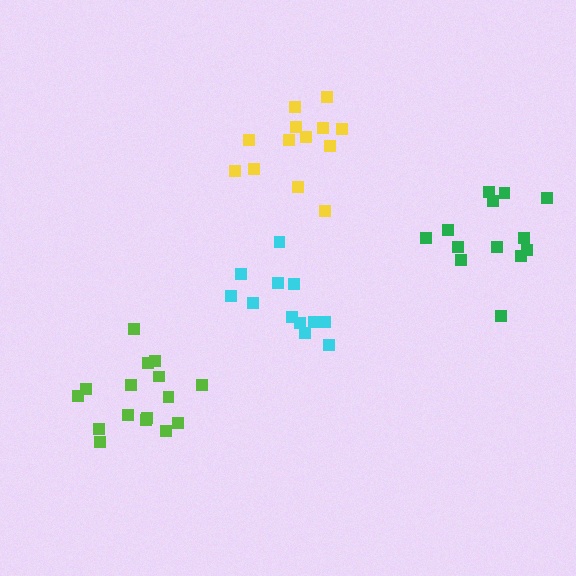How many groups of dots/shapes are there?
There are 4 groups.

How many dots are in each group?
Group 1: 12 dots, Group 2: 16 dots, Group 3: 13 dots, Group 4: 13 dots (54 total).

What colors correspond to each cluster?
The clusters are colored: cyan, lime, yellow, green.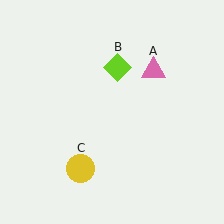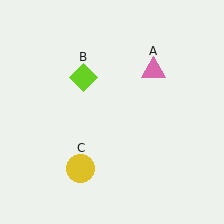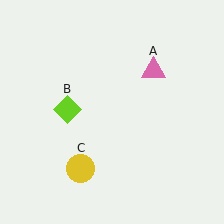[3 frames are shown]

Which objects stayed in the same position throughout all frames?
Pink triangle (object A) and yellow circle (object C) remained stationary.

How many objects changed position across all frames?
1 object changed position: lime diamond (object B).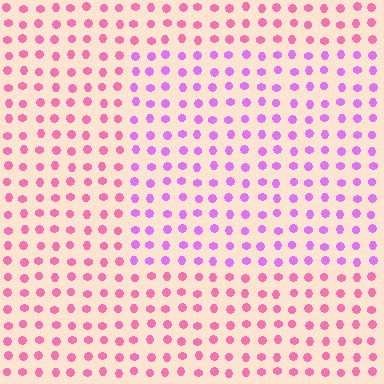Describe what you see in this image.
The image is filled with small pink elements in a uniform arrangement. A rectangle-shaped region is visible where the elements are tinted to a slightly different hue, forming a subtle color boundary.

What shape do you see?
I see a rectangle.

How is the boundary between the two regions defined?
The boundary is defined purely by a slight shift in hue (about 39 degrees). Spacing, size, and orientation are identical on both sides.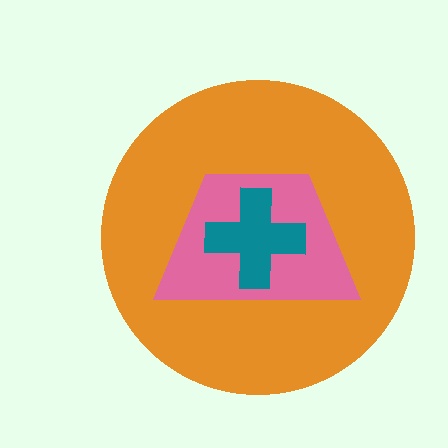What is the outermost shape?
The orange circle.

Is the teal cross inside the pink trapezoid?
Yes.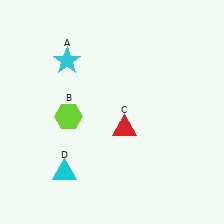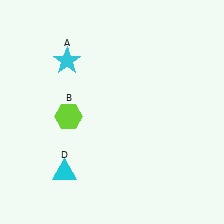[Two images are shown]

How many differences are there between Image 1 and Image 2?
There is 1 difference between the two images.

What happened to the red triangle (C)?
The red triangle (C) was removed in Image 2. It was in the bottom-right area of Image 1.